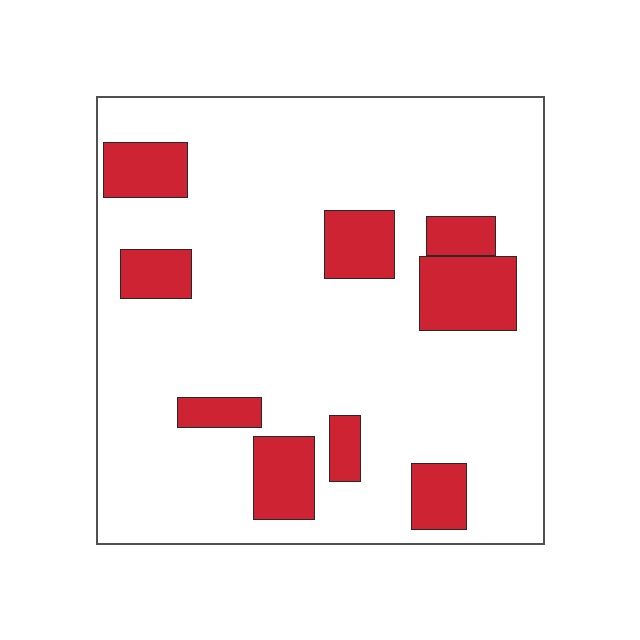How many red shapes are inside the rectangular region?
9.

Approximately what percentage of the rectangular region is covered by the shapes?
Approximately 20%.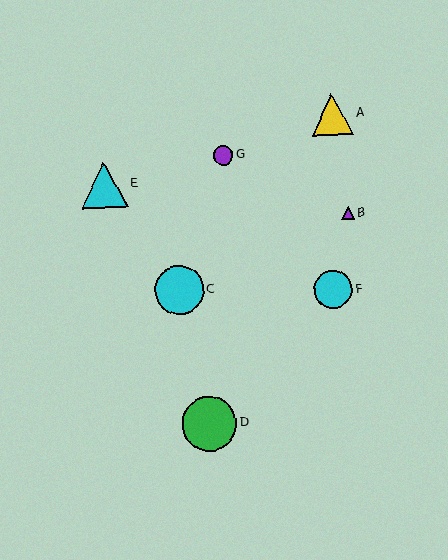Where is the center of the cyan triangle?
The center of the cyan triangle is at (104, 185).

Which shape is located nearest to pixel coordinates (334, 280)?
The cyan circle (labeled F) at (333, 290) is nearest to that location.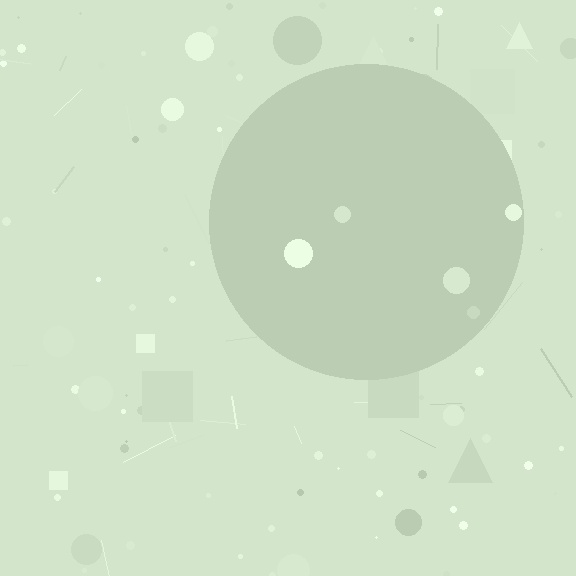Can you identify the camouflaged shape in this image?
The camouflaged shape is a circle.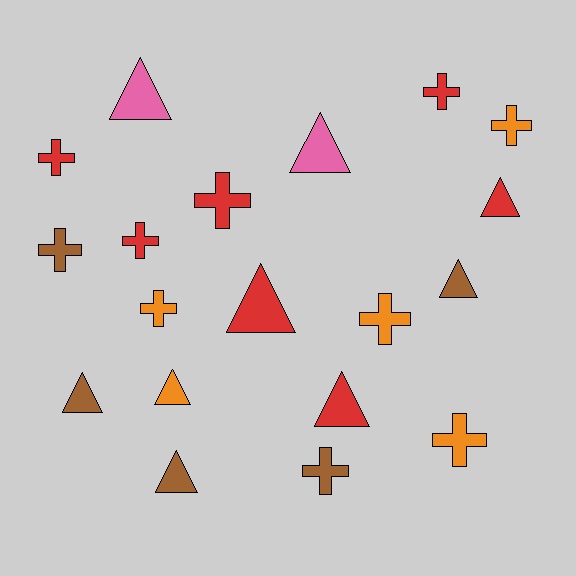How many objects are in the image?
There are 19 objects.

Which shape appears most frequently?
Cross, with 10 objects.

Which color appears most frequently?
Red, with 7 objects.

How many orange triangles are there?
There is 1 orange triangle.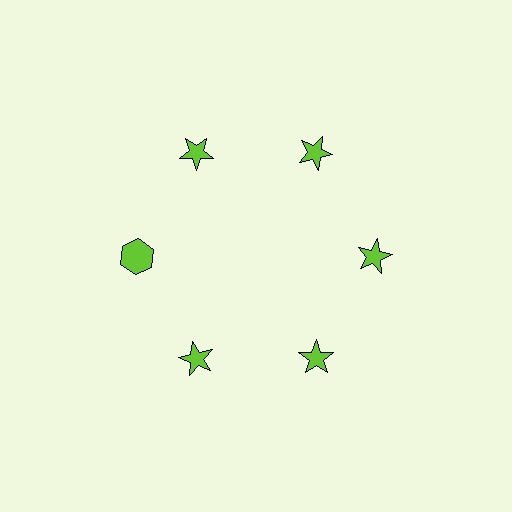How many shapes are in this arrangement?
There are 6 shapes arranged in a ring pattern.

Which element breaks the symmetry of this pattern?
The lime hexagon at roughly the 9 o'clock position breaks the symmetry. All other shapes are lime stars.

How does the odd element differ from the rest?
It has a different shape: hexagon instead of star.